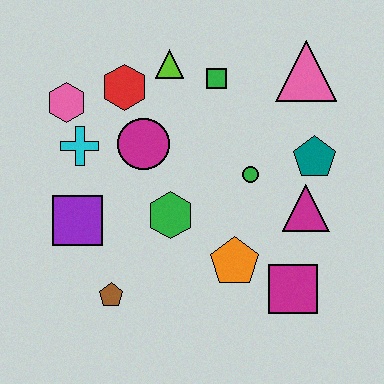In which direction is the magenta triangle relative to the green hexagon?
The magenta triangle is to the right of the green hexagon.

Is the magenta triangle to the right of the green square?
Yes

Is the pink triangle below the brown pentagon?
No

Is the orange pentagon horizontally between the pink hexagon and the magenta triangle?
Yes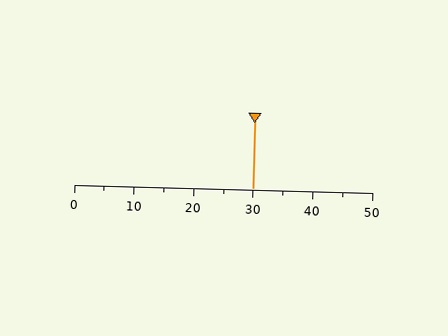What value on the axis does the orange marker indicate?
The marker indicates approximately 30.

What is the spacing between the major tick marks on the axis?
The major ticks are spaced 10 apart.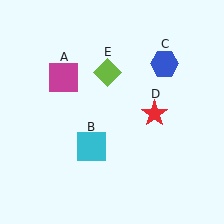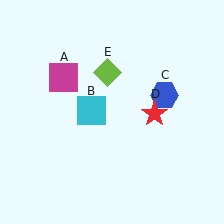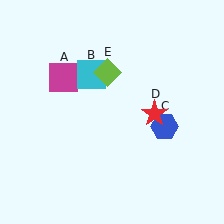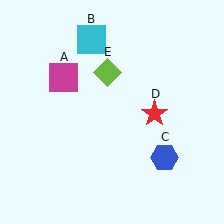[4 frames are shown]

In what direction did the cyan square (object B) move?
The cyan square (object B) moved up.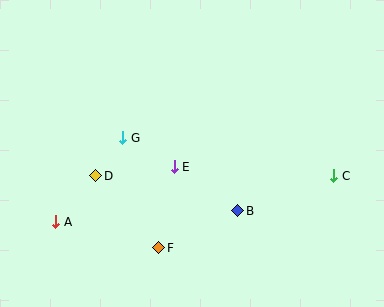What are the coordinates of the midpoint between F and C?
The midpoint between F and C is at (246, 212).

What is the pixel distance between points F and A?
The distance between F and A is 106 pixels.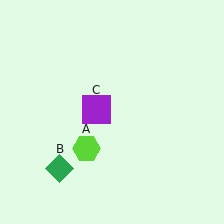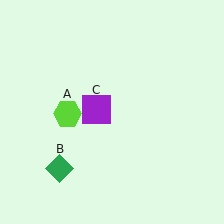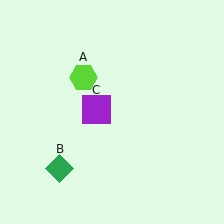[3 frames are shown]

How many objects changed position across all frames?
1 object changed position: lime hexagon (object A).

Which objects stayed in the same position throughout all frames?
Green diamond (object B) and purple square (object C) remained stationary.